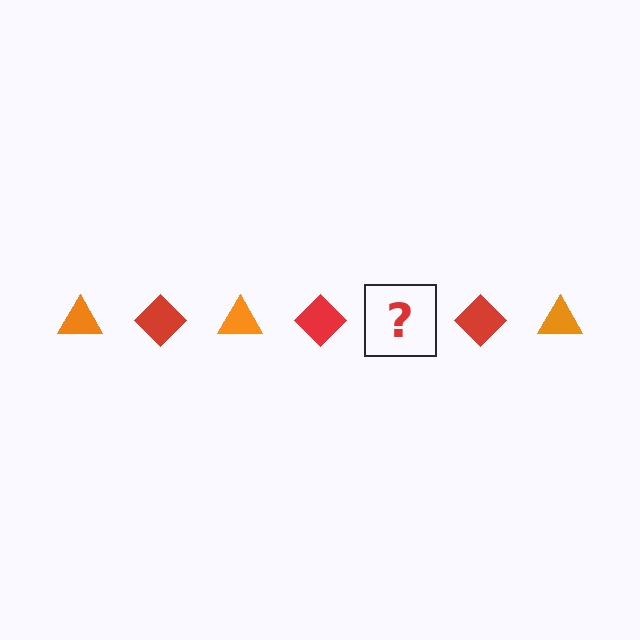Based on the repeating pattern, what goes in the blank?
The blank should be an orange triangle.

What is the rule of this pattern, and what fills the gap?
The rule is that the pattern alternates between orange triangle and red diamond. The gap should be filled with an orange triangle.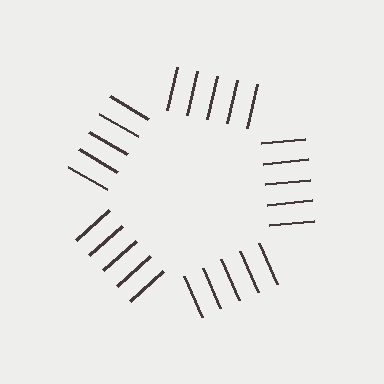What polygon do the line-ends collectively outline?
An illusory pentagon — the line segments terminate on its edges but no continuous stroke is drawn.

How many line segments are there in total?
25 — 5 along each of the 5 edges.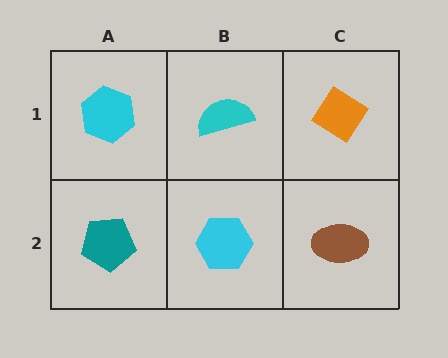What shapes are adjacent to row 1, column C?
A brown ellipse (row 2, column C), a cyan semicircle (row 1, column B).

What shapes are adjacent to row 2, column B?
A cyan semicircle (row 1, column B), a teal pentagon (row 2, column A), a brown ellipse (row 2, column C).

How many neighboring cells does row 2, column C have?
2.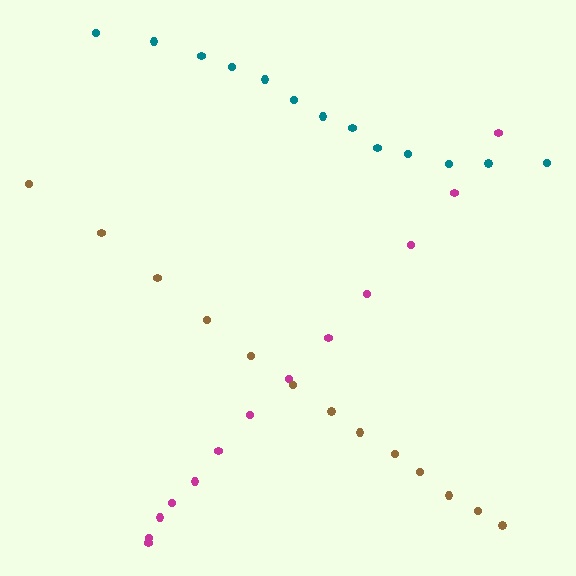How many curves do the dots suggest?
There are 3 distinct paths.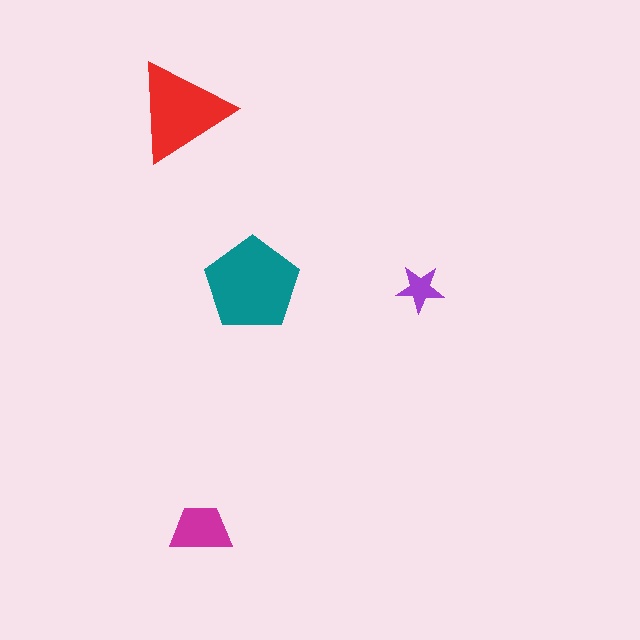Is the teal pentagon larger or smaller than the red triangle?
Larger.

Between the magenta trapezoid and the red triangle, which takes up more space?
The red triangle.